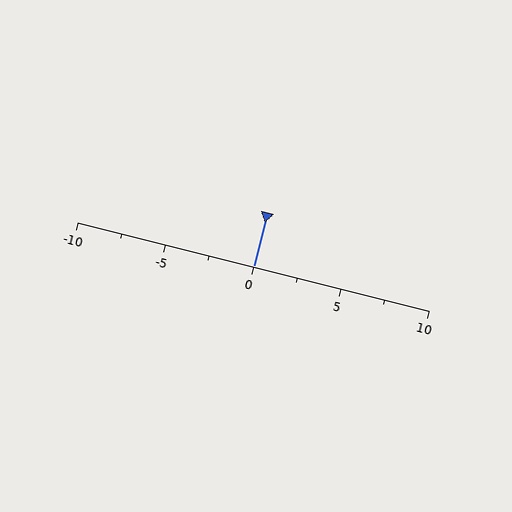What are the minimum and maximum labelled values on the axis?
The axis runs from -10 to 10.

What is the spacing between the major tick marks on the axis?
The major ticks are spaced 5 apart.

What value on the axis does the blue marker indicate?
The marker indicates approximately 0.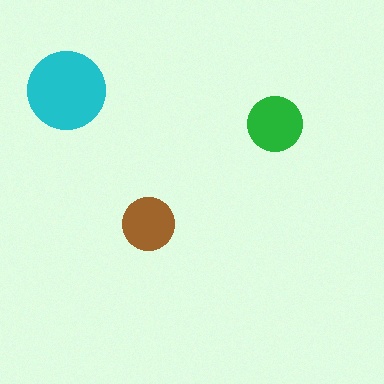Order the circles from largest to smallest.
the cyan one, the green one, the brown one.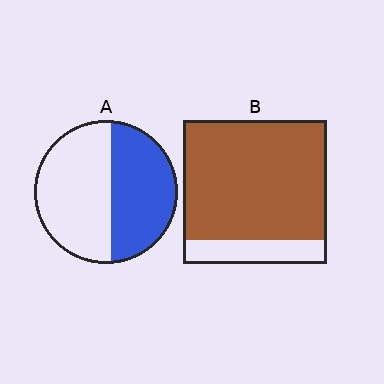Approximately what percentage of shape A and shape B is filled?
A is approximately 45% and B is approximately 85%.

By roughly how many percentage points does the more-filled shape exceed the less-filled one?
By roughly 40 percentage points (B over A).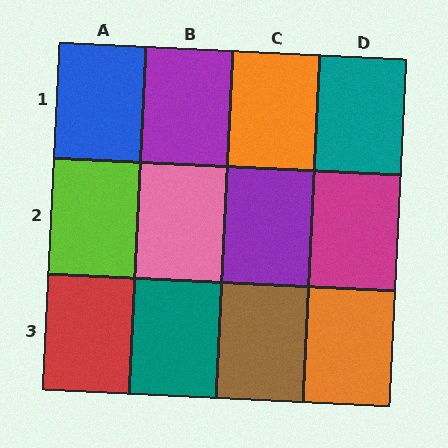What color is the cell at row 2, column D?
Magenta.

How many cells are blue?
1 cell is blue.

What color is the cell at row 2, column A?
Lime.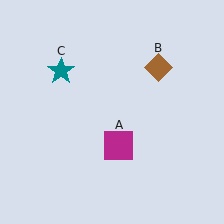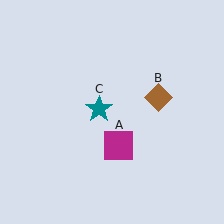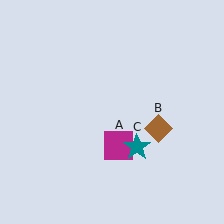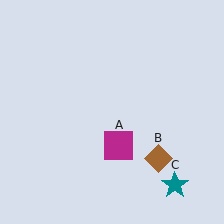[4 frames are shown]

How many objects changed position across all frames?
2 objects changed position: brown diamond (object B), teal star (object C).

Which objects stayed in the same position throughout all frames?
Magenta square (object A) remained stationary.